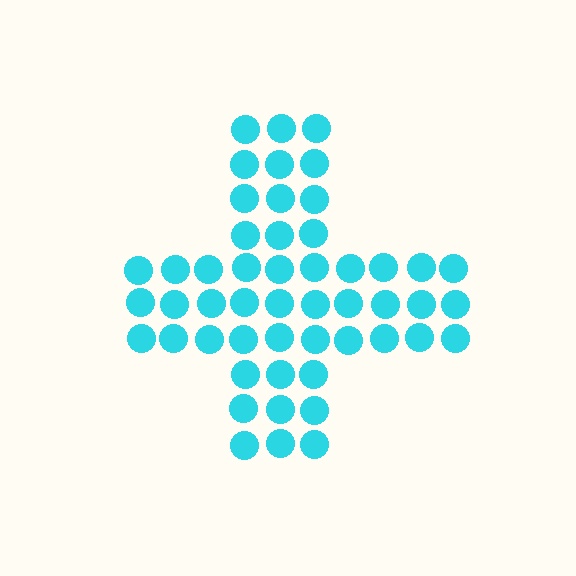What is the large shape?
The large shape is a cross.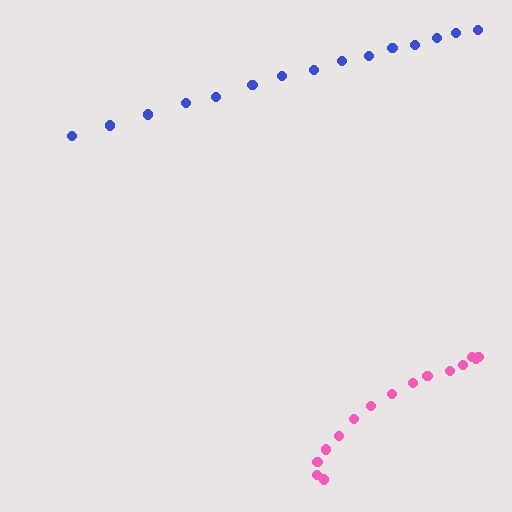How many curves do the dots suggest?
There are 2 distinct paths.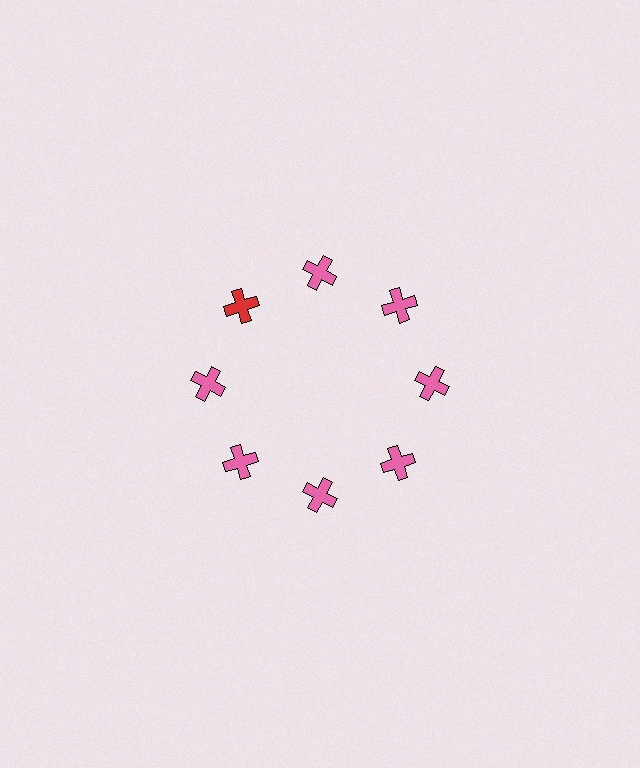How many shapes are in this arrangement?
There are 8 shapes arranged in a ring pattern.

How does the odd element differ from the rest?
It has a different color: red instead of pink.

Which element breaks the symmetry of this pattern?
The red cross at roughly the 10 o'clock position breaks the symmetry. All other shapes are pink crosses.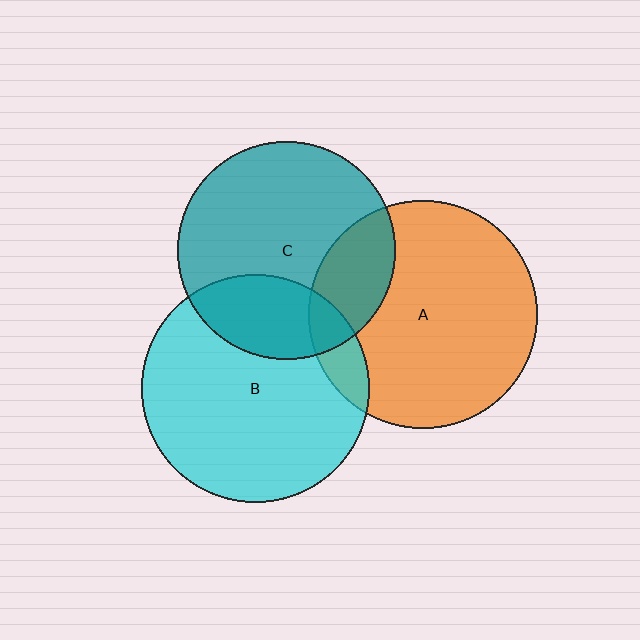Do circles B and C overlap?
Yes.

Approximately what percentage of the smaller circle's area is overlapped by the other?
Approximately 25%.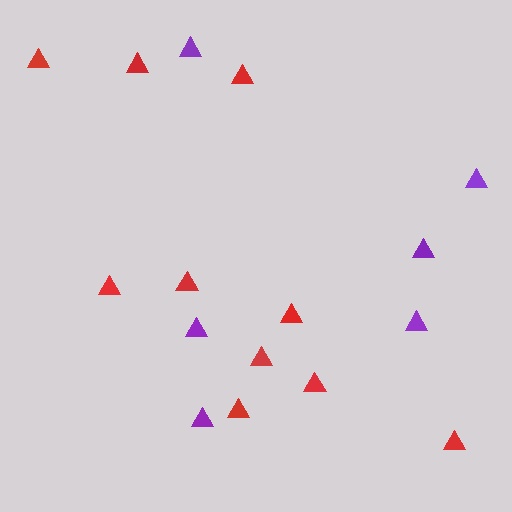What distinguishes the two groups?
There are 2 groups: one group of red triangles (10) and one group of purple triangles (6).